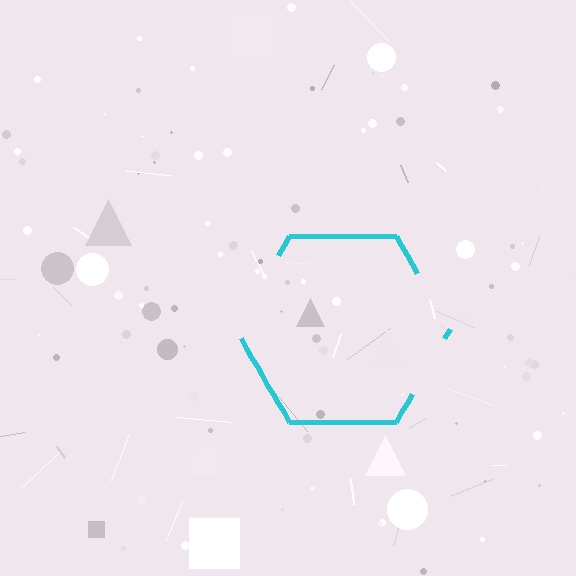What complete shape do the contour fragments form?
The contour fragments form a hexagon.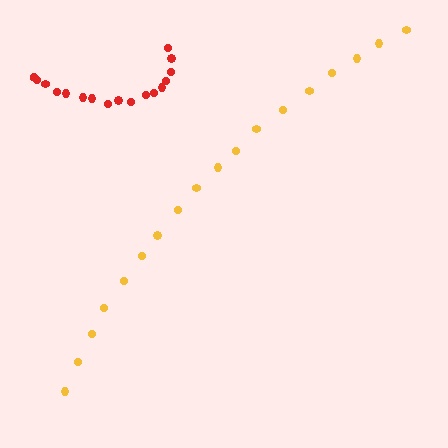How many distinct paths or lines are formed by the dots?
There are 2 distinct paths.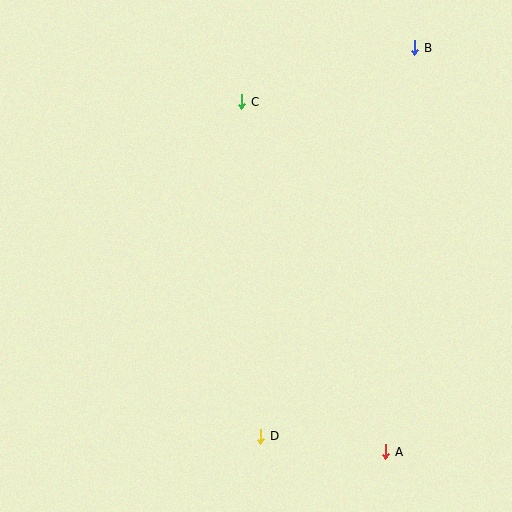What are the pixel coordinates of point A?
Point A is at (386, 452).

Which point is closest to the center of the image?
Point C at (242, 102) is closest to the center.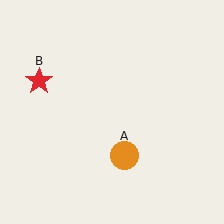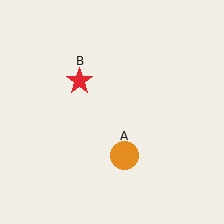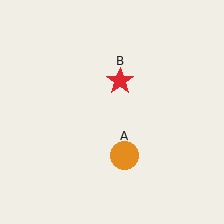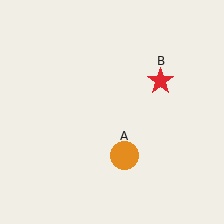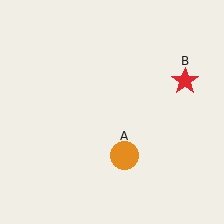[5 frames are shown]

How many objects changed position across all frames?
1 object changed position: red star (object B).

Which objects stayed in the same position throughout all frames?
Orange circle (object A) remained stationary.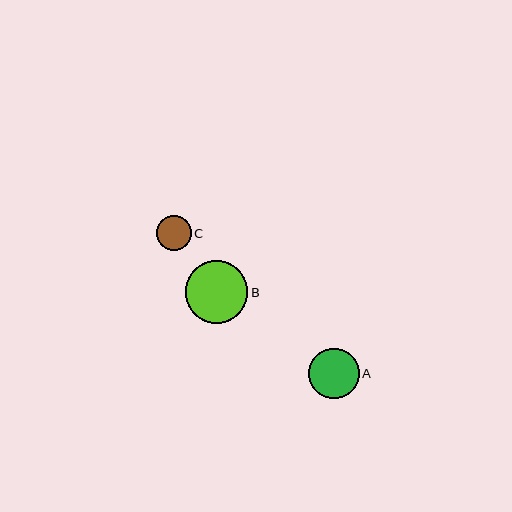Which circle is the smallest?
Circle C is the smallest with a size of approximately 35 pixels.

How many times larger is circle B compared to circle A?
Circle B is approximately 1.2 times the size of circle A.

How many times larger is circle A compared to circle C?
Circle A is approximately 1.5 times the size of circle C.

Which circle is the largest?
Circle B is the largest with a size of approximately 62 pixels.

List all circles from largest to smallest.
From largest to smallest: B, A, C.